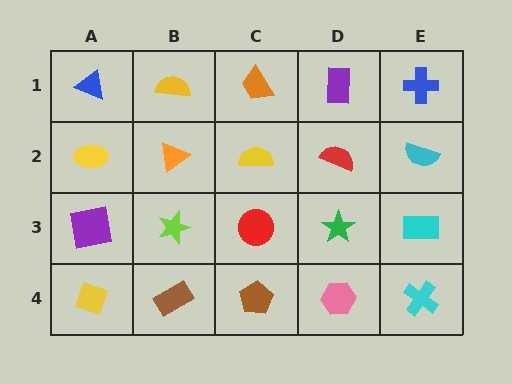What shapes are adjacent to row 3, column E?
A cyan semicircle (row 2, column E), a cyan cross (row 4, column E), a green star (row 3, column D).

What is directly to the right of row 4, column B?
A brown pentagon.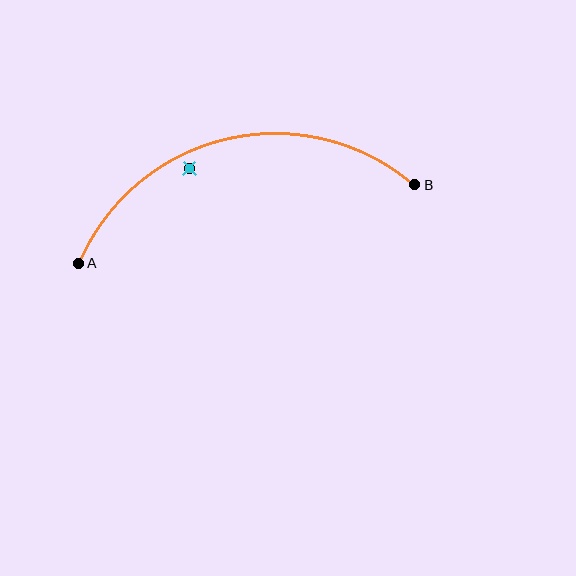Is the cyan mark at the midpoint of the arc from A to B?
No — the cyan mark does not lie on the arc at all. It sits slightly inside the curve.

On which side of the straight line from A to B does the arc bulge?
The arc bulges above the straight line connecting A and B.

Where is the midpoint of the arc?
The arc midpoint is the point on the curve farthest from the straight line joining A and B. It sits above that line.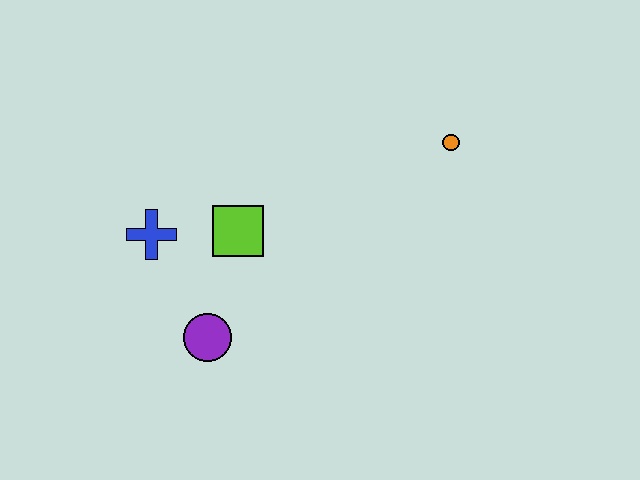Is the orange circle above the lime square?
Yes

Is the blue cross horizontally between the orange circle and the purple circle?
No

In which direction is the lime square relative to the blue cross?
The lime square is to the right of the blue cross.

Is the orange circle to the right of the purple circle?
Yes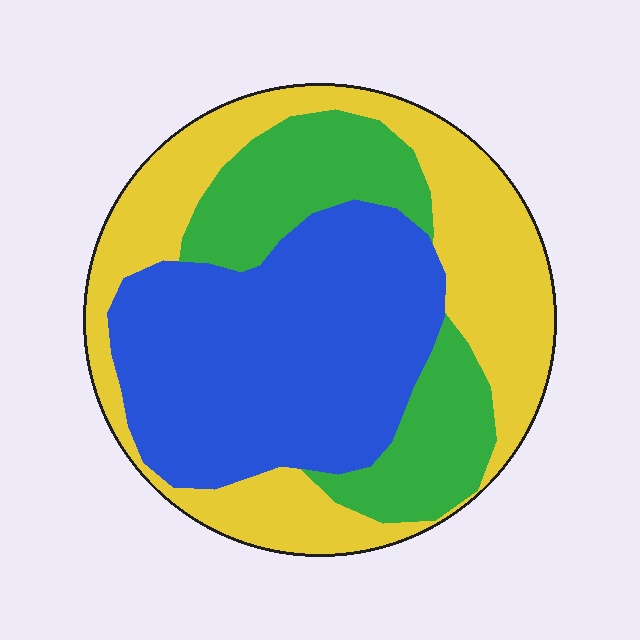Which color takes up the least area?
Green, at roughly 25%.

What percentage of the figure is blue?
Blue covers 40% of the figure.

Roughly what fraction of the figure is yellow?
Yellow covers 37% of the figure.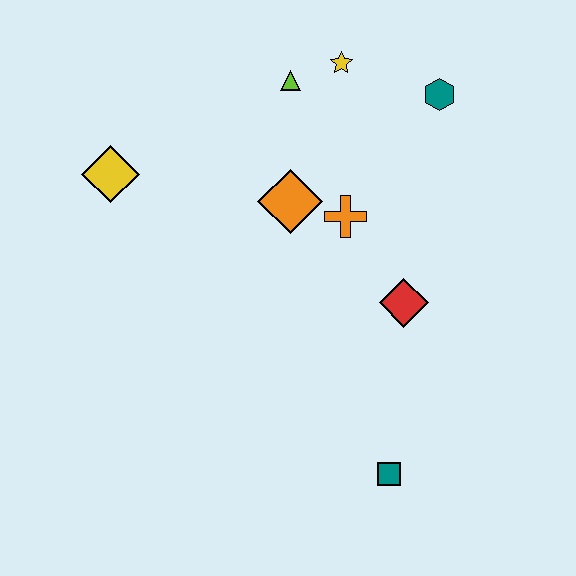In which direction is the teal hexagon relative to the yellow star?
The teal hexagon is to the right of the yellow star.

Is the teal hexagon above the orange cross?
Yes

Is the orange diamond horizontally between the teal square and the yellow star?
No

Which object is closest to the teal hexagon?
The yellow star is closest to the teal hexagon.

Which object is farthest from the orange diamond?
The teal square is farthest from the orange diamond.